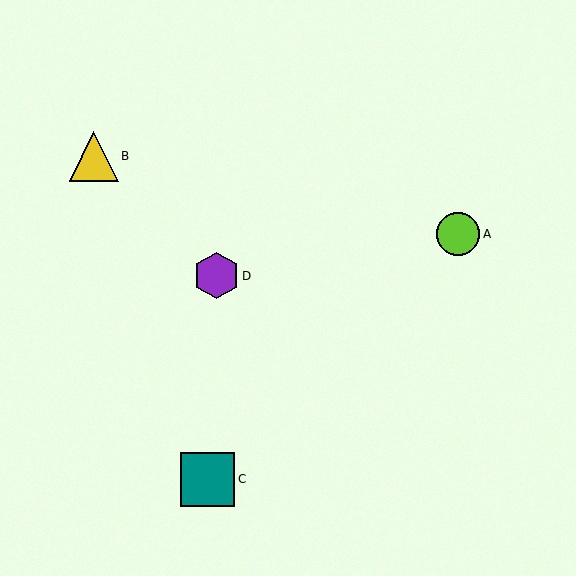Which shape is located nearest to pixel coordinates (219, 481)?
The teal square (labeled C) at (208, 479) is nearest to that location.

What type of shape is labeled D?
Shape D is a purple hexagon.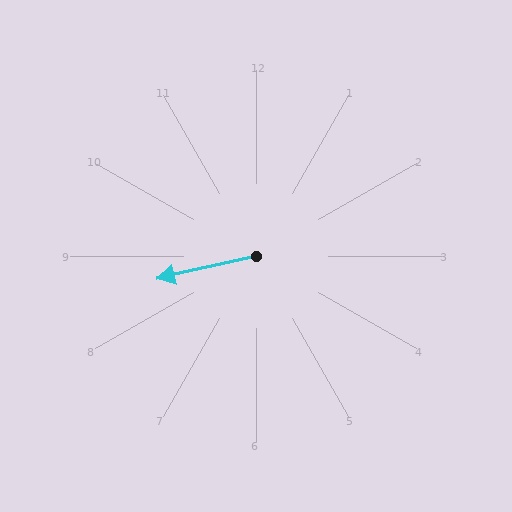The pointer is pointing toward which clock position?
Roughly 9 o'clock.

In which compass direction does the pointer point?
West.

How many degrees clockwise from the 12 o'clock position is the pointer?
Approximately 258 degrees.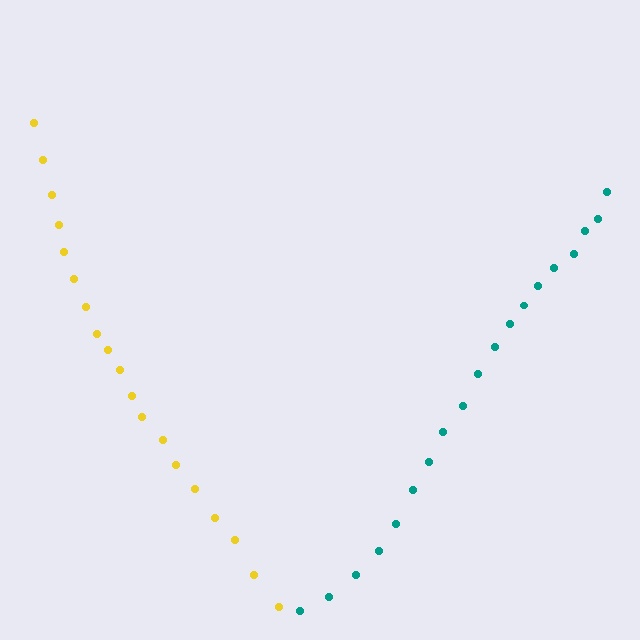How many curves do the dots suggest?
There are 2 distinct paths.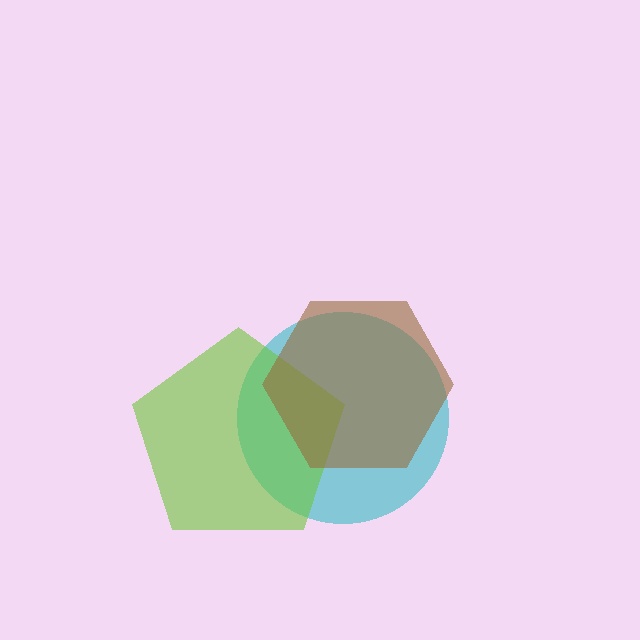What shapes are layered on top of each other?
The layered shapes are: a cyan circle, a lime pentagon, a brown hexagon.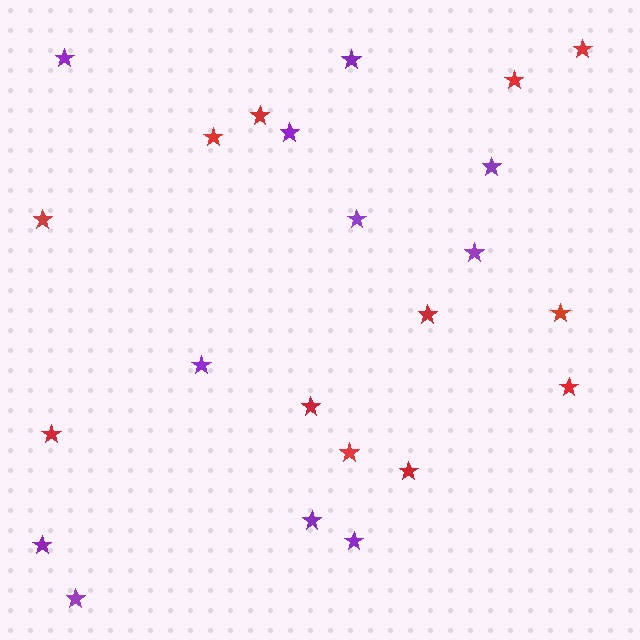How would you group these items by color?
There are 2 groups: one group of purple stars (11) and one group of red stars (12).